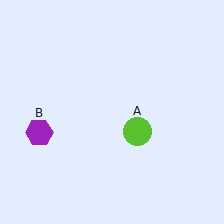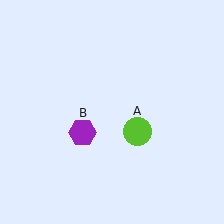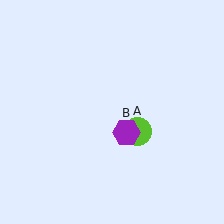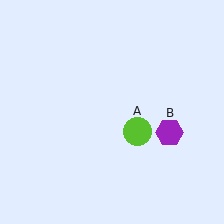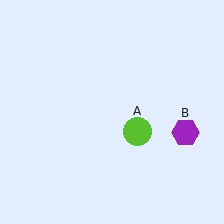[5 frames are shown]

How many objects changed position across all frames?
1 object changed position: purple hexagon (object B).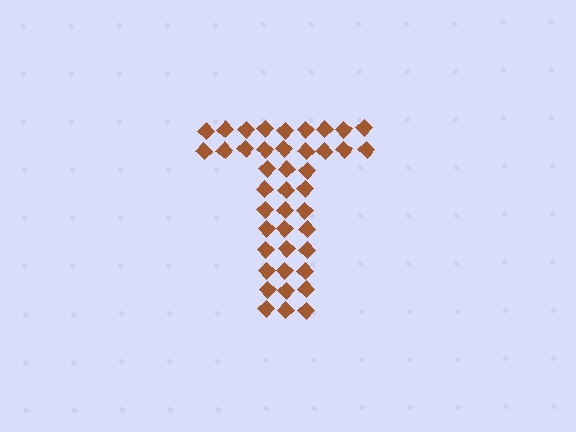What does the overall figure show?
The overall figure shows the letter T.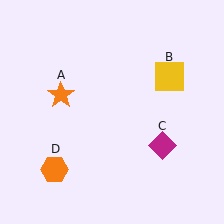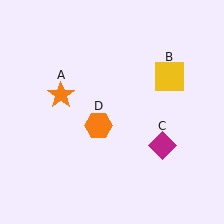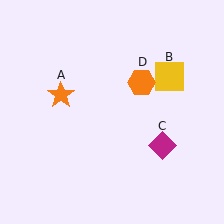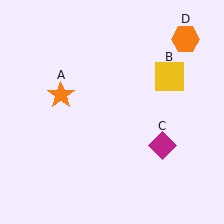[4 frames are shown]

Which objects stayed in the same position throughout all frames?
Orange star (object A) and yellow square (object B) and magenta diamond (object C) remained stationary.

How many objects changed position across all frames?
1 object changed position: orange hexagon (object D).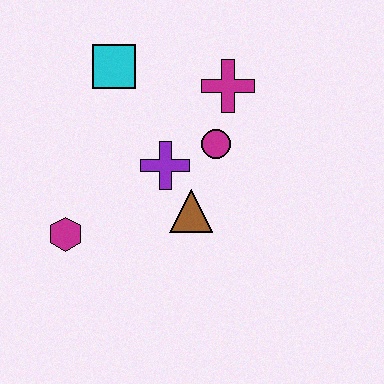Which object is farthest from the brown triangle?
The cyan square is farthest from the brown triangle.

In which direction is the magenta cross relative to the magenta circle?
The magenta cross is above the magenta circle.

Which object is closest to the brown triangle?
The purple cross is closest to the brown triangle.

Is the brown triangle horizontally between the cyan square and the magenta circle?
Yes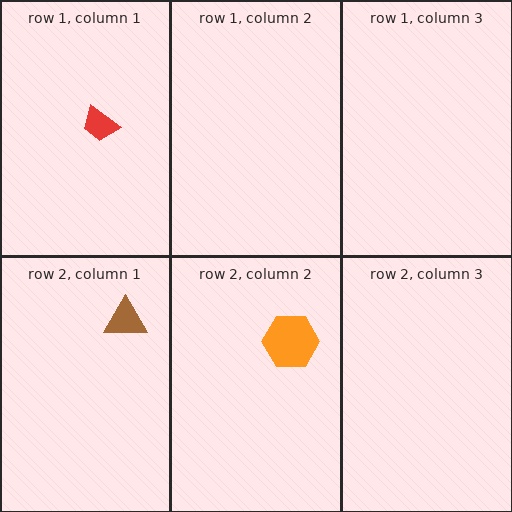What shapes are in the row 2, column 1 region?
The brown triangle.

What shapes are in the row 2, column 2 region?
The orange hexagon.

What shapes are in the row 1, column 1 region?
The red trapezoid.